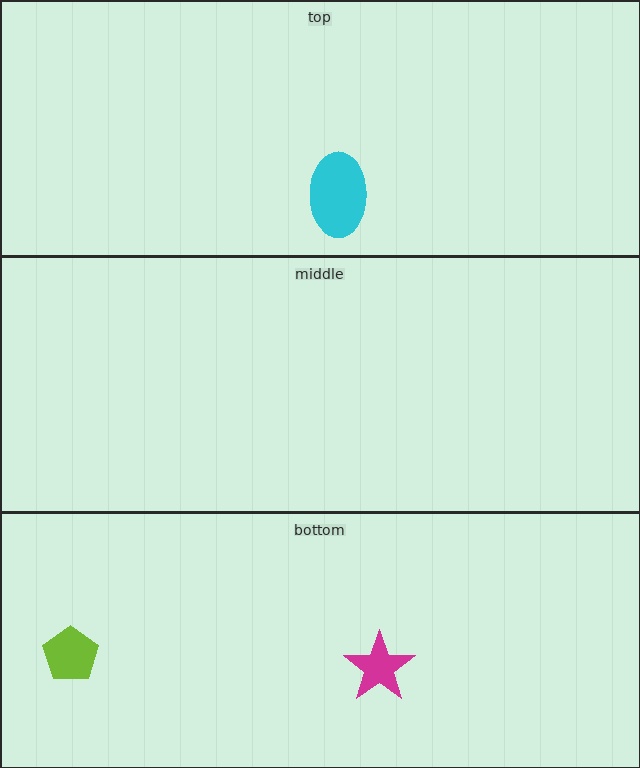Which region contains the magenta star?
The bottom region.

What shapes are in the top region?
The cyan ellipse.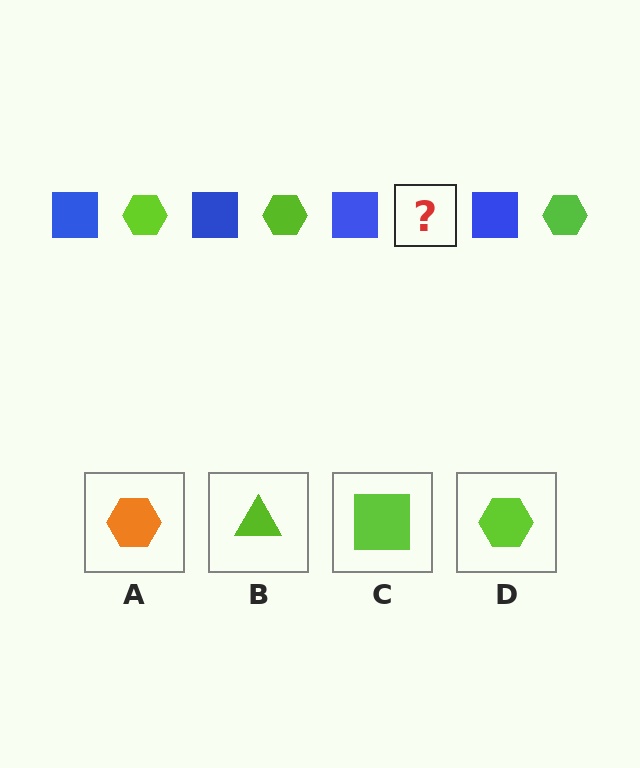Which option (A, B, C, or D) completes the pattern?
D.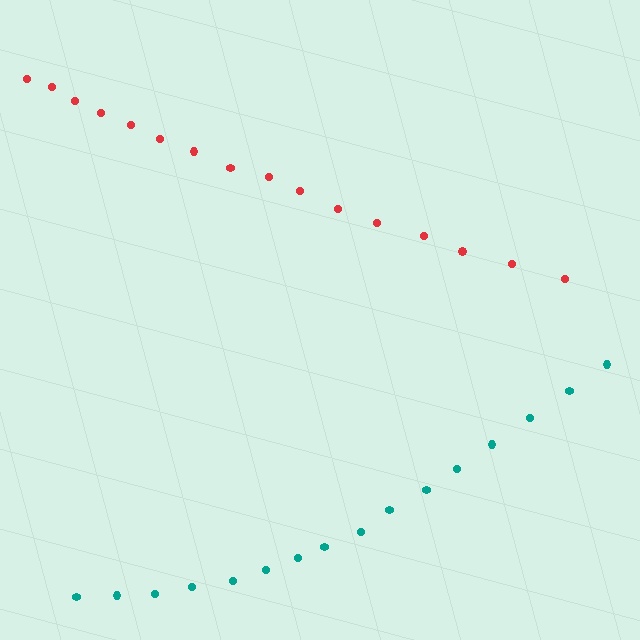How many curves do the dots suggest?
There are 2 distinct paths.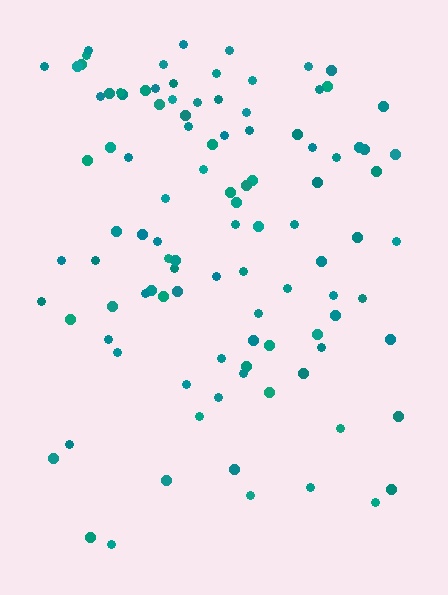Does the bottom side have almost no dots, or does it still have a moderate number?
Still a moderate number, just noticeably fewer than the top.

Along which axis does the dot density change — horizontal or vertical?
Vertical.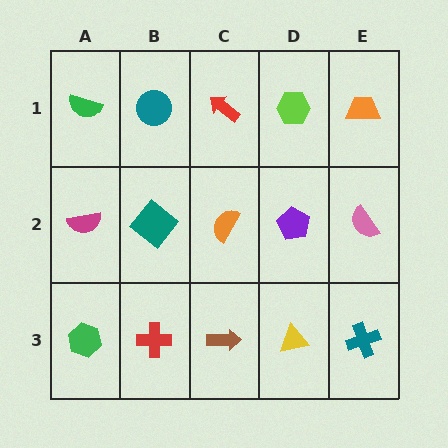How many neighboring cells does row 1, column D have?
3.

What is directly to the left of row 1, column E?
A lime hexagon.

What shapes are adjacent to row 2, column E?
An orange trapezoid (row 1, column E), a teal cross (row 3, column E), a purple pentagon (row 2, column D).